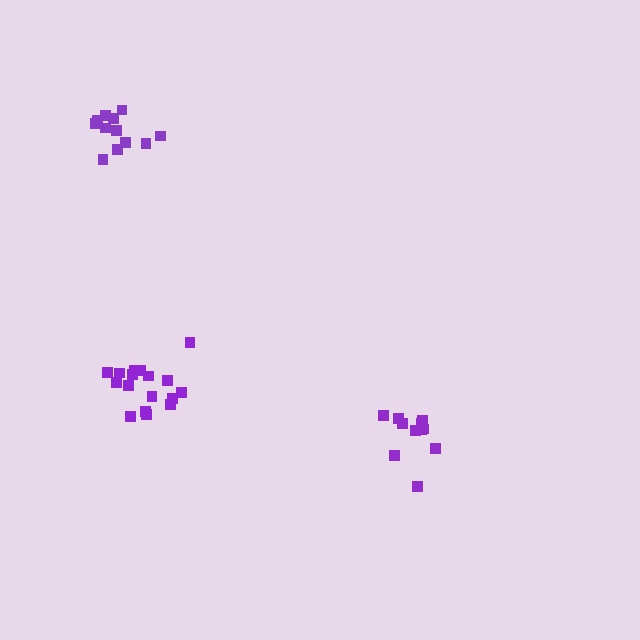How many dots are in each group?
Group 1: 12 dots, Group 2: 11 dots, Group 3: 17 dots (40 total).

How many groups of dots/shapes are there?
There are 3 groups.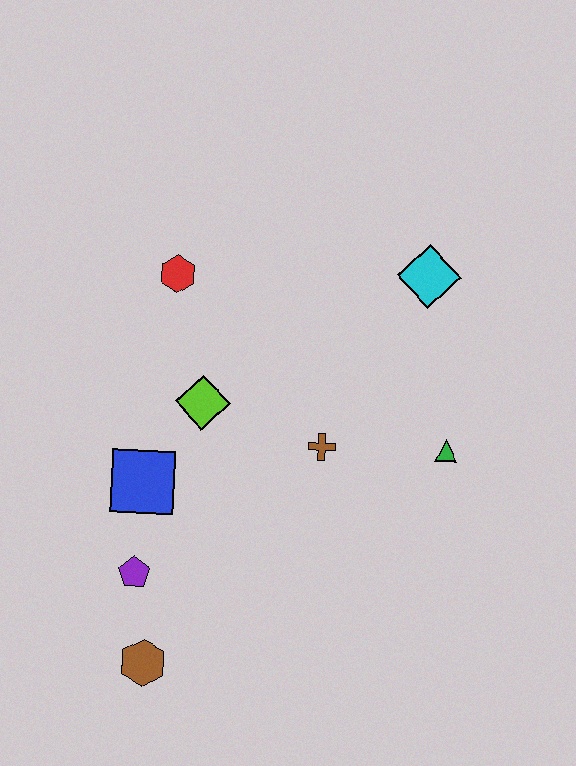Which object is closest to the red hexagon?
The lime diamond is closest to the red hexagon.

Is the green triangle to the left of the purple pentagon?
No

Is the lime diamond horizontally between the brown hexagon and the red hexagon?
No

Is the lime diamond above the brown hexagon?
Yes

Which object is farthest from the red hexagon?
The brown hexagon is farthest from the red hexagon.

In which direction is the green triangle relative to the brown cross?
The green triangle is to the right of the brown cross.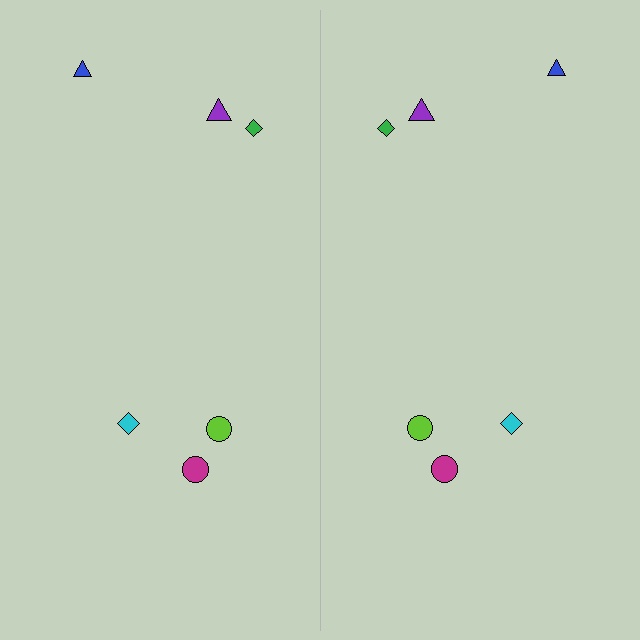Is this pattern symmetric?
Yes, this pattern has bilateral (reflection) symmetry.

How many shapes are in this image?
There are 12 shapes in this image.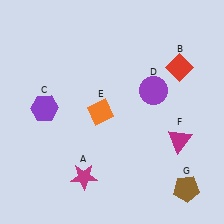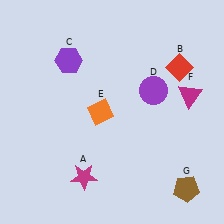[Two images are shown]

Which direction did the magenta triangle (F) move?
The magenta triangle (F) moved up.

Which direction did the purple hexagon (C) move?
The purple hexagon (C) moved up.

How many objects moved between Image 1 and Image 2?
2 objects moved between the two images.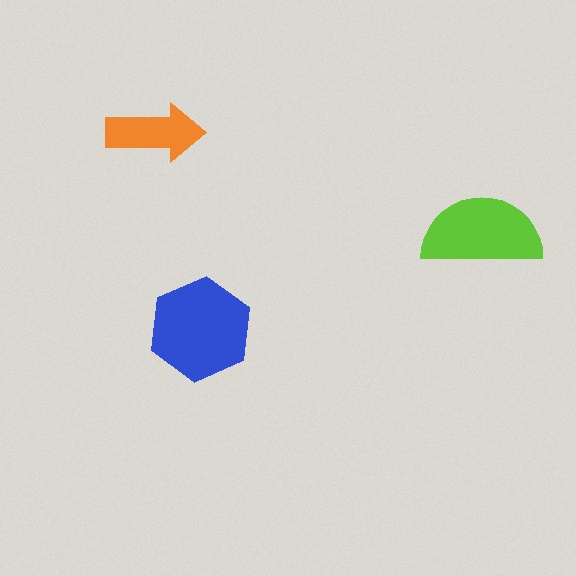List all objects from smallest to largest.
The orange arrow, the lime semicircle, the blue hexagon.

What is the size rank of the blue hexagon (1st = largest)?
1st.